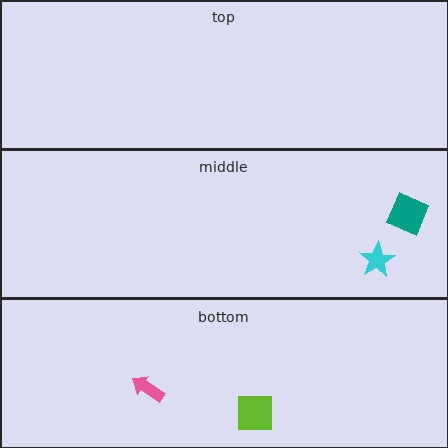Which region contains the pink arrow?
The bottom region.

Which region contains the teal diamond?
The middle region.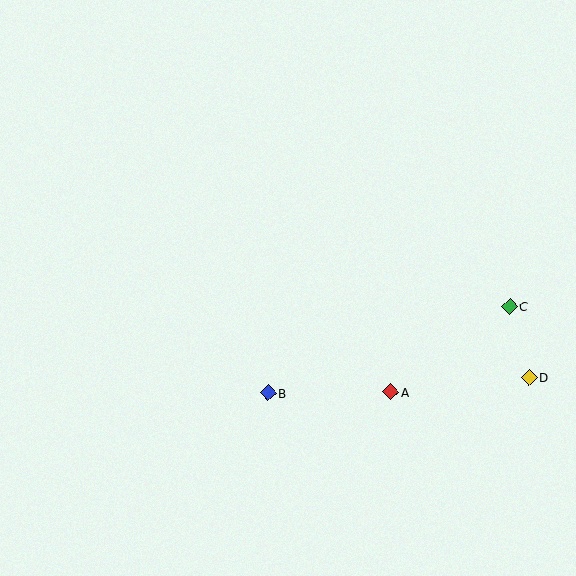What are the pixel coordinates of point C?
Point C is at (510, 306).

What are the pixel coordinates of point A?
Point A is at (391, 392).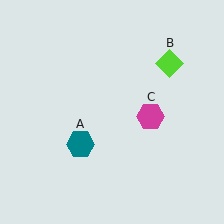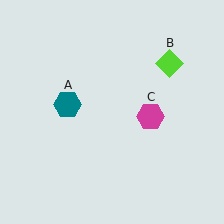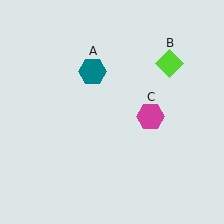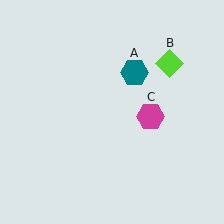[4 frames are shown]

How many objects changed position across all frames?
1 object changed position: teal hexagon (object A).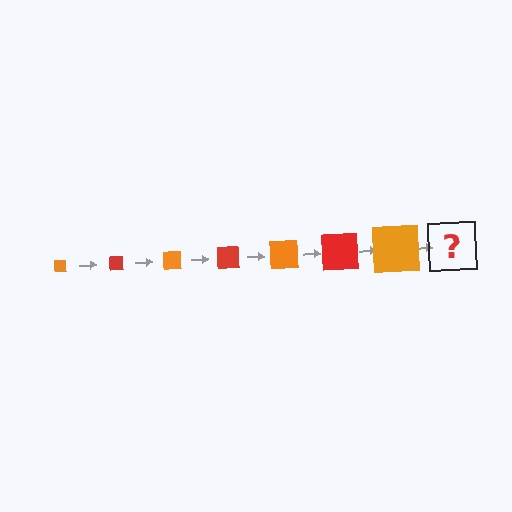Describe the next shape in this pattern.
It should be a red square, larger than the previous one.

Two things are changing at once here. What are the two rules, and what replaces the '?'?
The two rules are that the square grows larger each step and the color cycles through orange and red. The '?' should be a red square, larger than the previous one.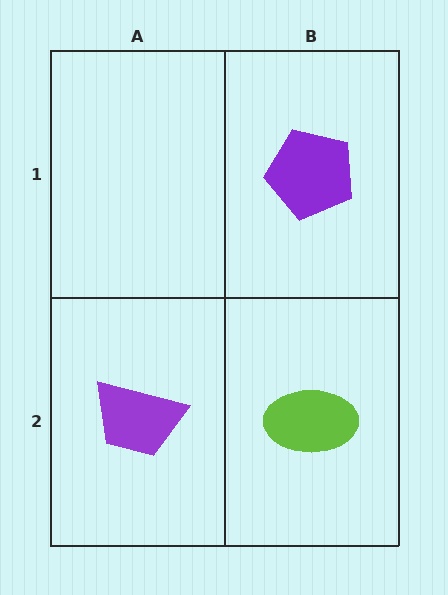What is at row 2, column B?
A lime ellipse.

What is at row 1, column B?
A purple pentagon.